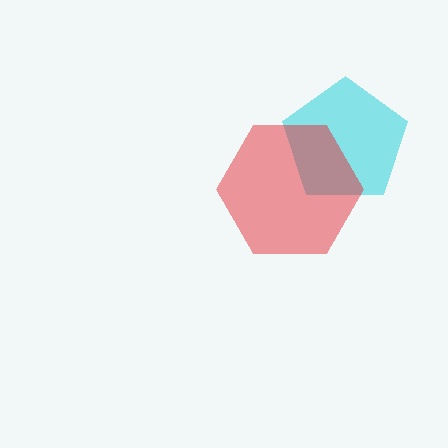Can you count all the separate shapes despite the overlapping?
Yes, there are 2 separate shapes.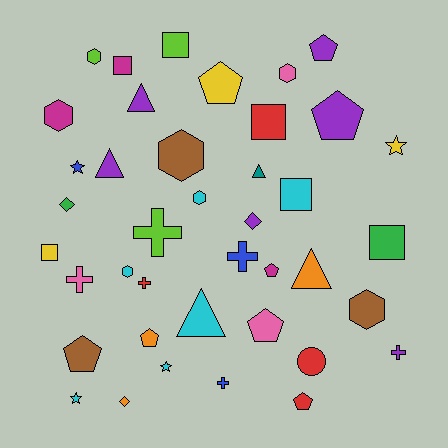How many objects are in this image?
There are 40 objects.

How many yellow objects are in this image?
There are 3 yellow objects.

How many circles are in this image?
There is 1 circle.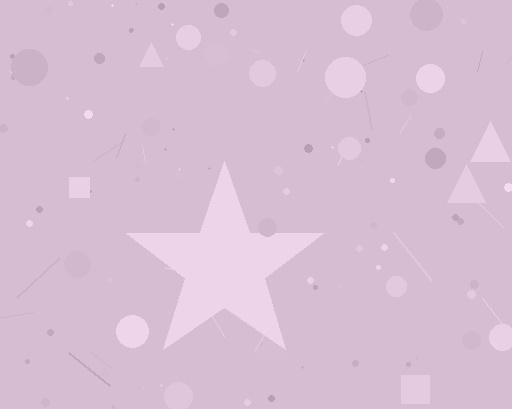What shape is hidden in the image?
A star is hidden in the image.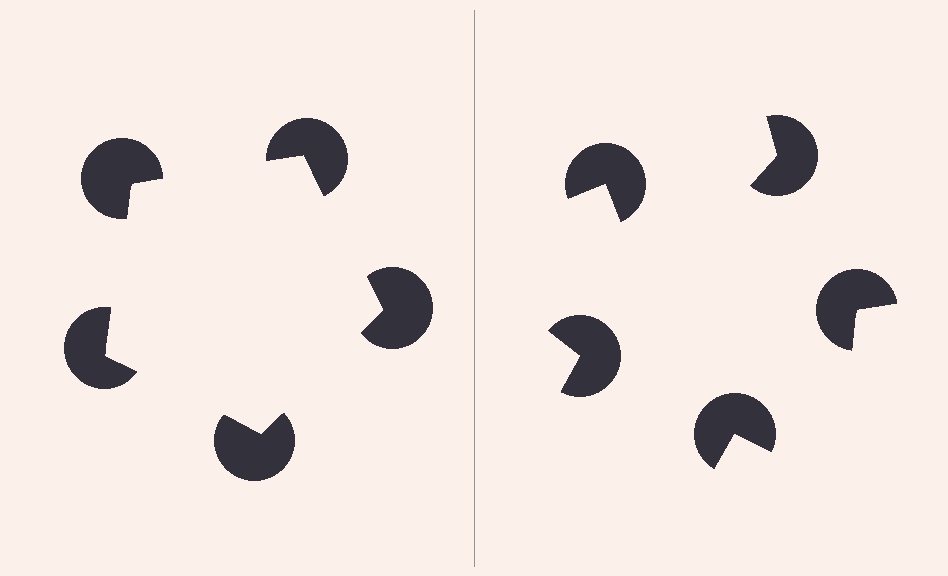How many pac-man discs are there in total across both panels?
10 — 5 on each side.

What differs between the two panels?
The pac-man discs are positioned identically on both sides; only the wedge orientations differ. On the left they align to a pentagon; on the right they are misaligned.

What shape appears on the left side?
An illusory pentagon.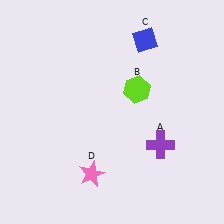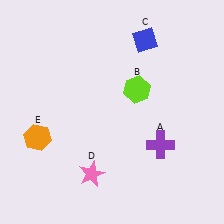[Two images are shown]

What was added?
An orange hexagon (E) was added in Image 2.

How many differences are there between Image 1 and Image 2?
There is 1 difference between the two images.